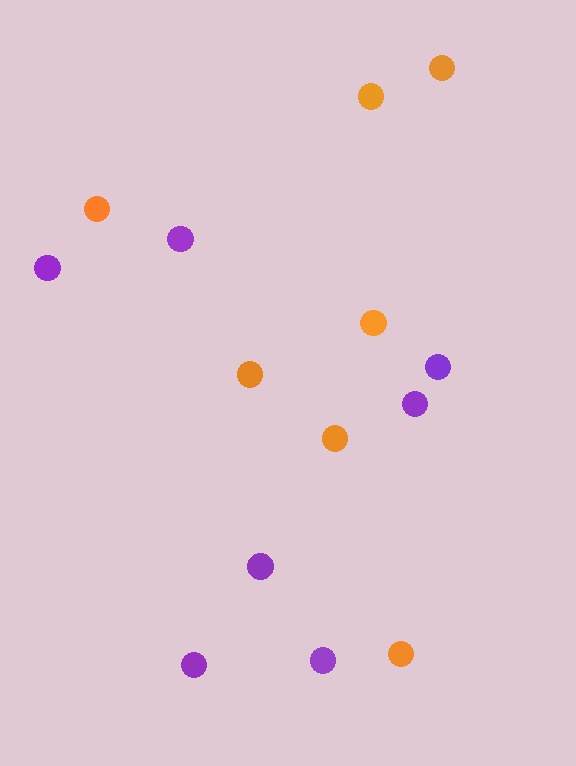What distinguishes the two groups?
There are 2 groups: one group of orange circles (7) and one group of purple circles (7).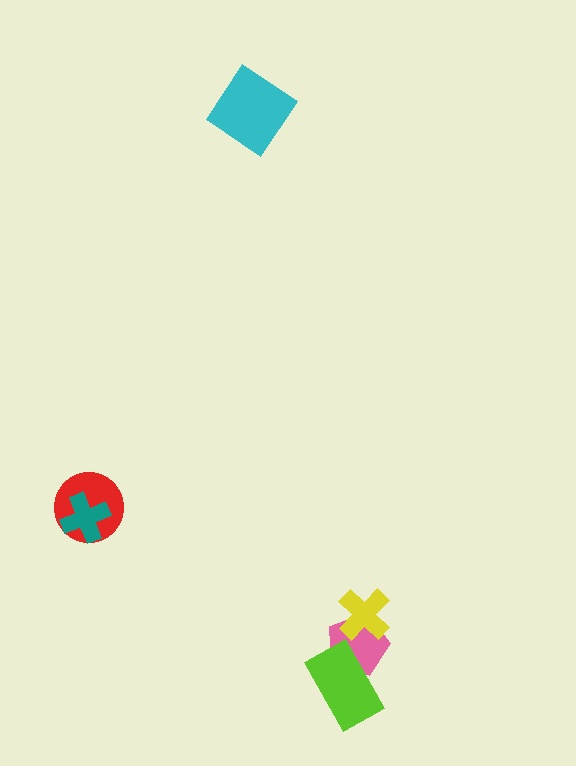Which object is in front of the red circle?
The teal cross is in front of the red circle.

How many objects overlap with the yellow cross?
1 object overlaps with the yellow cross.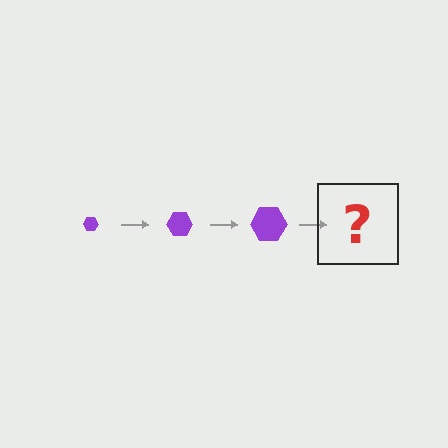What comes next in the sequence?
The next element should be a purple hexagon, larger than the previous one.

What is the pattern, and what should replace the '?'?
The pattern is that the hexagon gets progressively larger each step. The '?' should be a purple hexagon, larger than the previous one.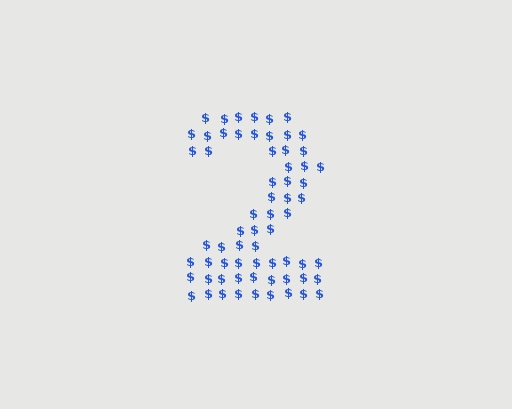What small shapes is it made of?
It is made of small dollar signs.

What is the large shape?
The large shape is the digit 2.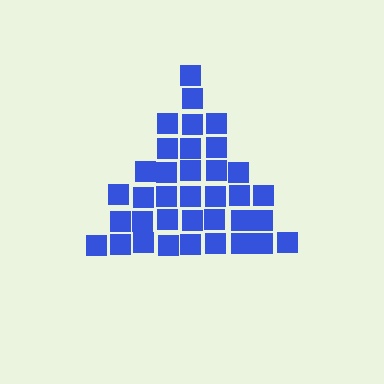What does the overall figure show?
The overall figure shows a triangle.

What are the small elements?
The small elements are squares.